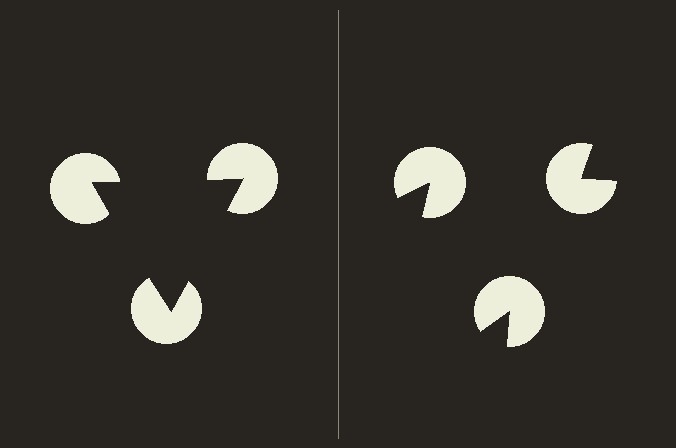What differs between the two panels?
The pac-man discs are positioned identically on both sides; only the wedge orientations differ. On the left they align to a triangle; on the right they are misaligned.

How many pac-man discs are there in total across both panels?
6 — 3 on each side.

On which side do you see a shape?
An illusory triangle appears on the left side. On the right side the wedge cuts are rotated, so no coherent shape forms.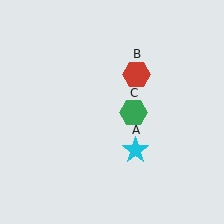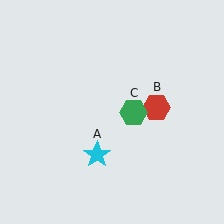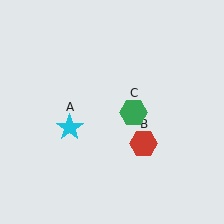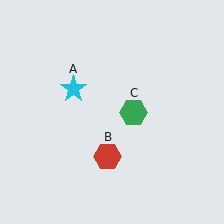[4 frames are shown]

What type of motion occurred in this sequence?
The cyan star (object A), red hexagon (object B) rotated clockwise around the center of the scene.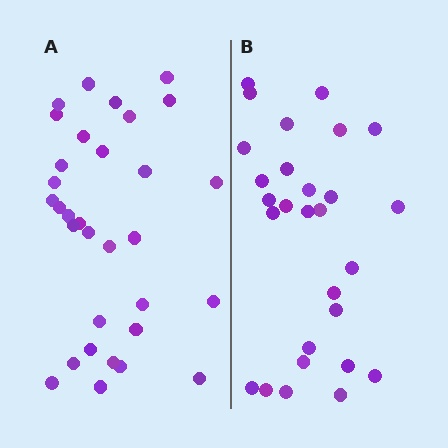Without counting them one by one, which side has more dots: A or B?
Region A (the left region) has more dots.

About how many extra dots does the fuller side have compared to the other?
Region A has about 4 more dots than region B.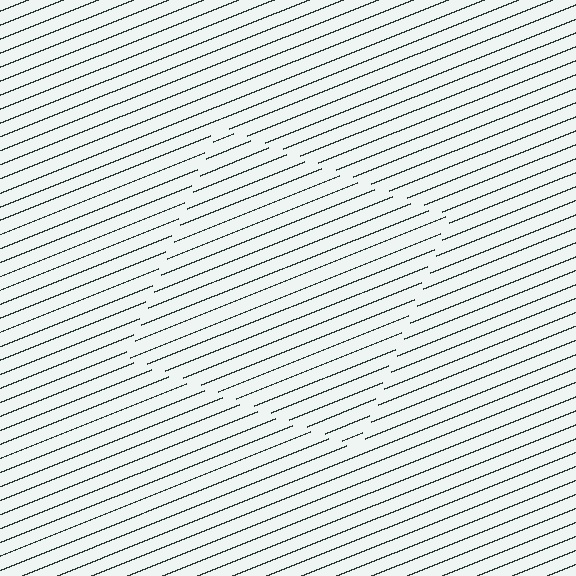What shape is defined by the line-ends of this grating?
An illusory square. The interior of the shape contains the same grating, shifted by half a period — the contour is defined by the phase discontinuity where line-ends from the inner and outer gratings abut.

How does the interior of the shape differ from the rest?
The interior of the shape contains the same grating, shifted by half a period — the contour is defined by the phase discontinuity where line-ends from the inner and outer gratings abut.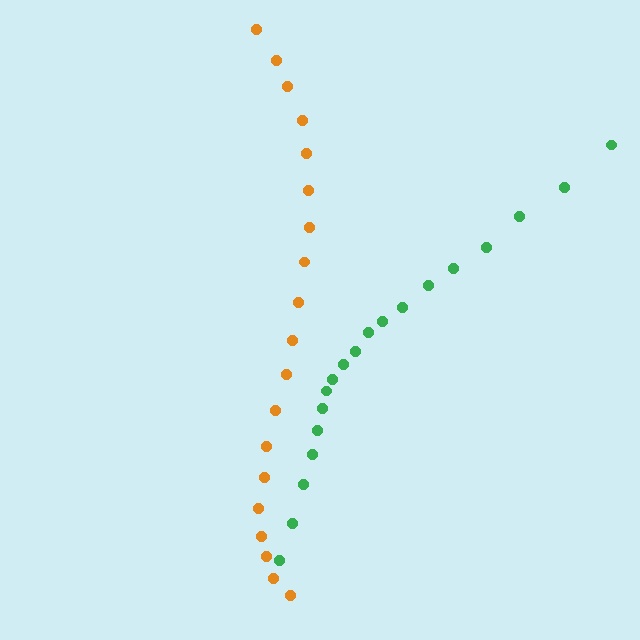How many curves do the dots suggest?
There are 2 distinct paths.